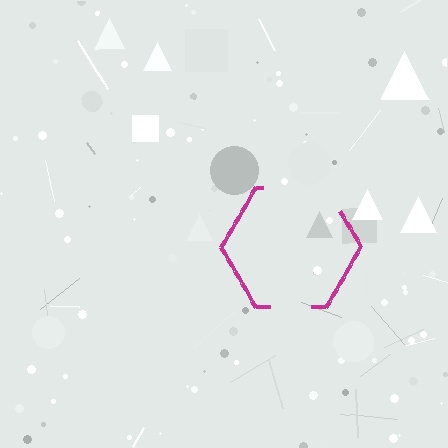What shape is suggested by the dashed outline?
The dashed outline suggests a hexagon.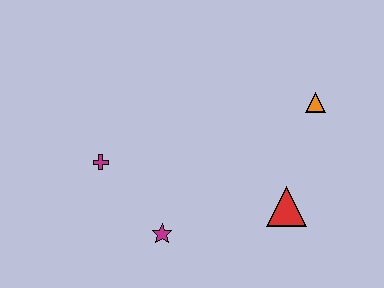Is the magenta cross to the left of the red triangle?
Yes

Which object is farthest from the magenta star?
The orange triangle is farthest from the magenta star.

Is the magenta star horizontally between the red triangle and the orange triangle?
No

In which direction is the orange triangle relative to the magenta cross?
The orange triangle is to the right of the magenta cross.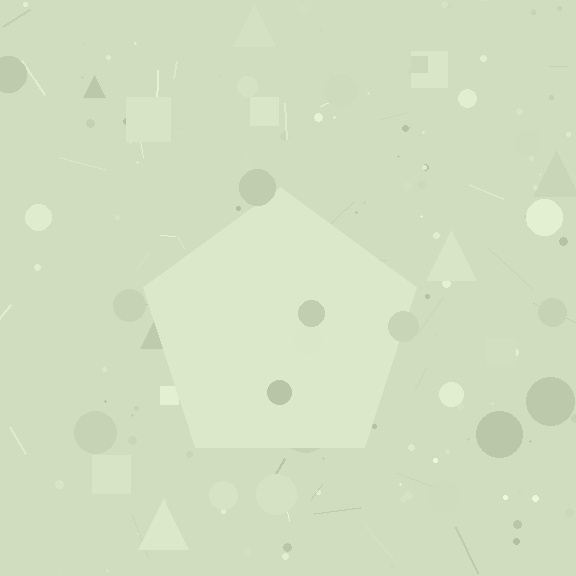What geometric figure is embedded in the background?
A pentagon is embedded in the background.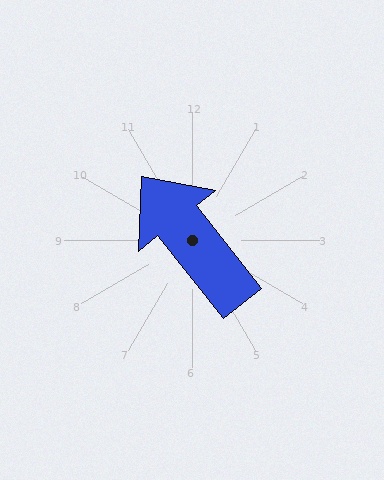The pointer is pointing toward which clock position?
Roughly 11 o'clock.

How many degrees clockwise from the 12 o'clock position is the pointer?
Approximately 322 degrees.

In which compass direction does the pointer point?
Northwest.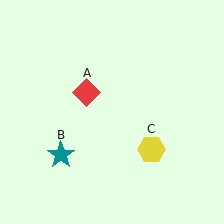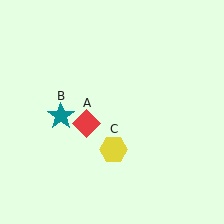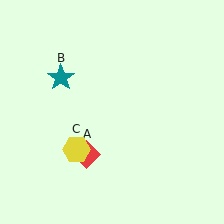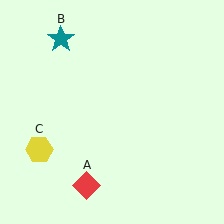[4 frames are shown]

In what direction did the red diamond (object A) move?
The red diamond (object A) moved down.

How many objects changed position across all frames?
3 objects changed position: red diamond (object A), teal star (object B), yellow hexagon (object C).